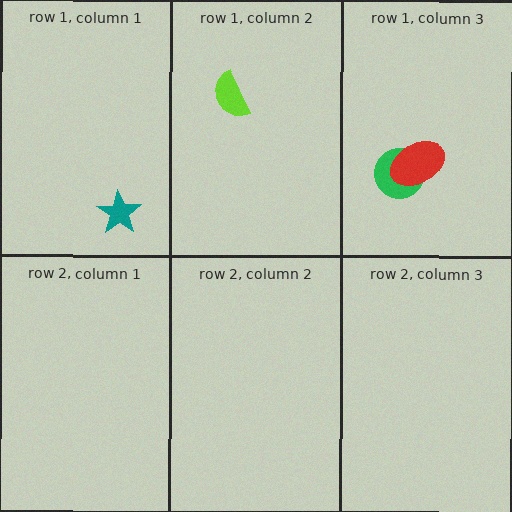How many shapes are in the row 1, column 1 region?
1.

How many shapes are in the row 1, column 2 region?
1.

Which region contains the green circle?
The row 1, column 3 region.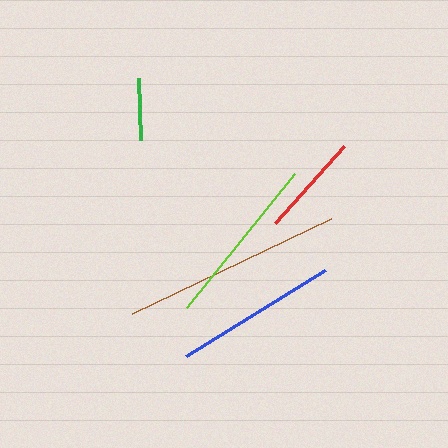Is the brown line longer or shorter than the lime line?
The brown line is longer than the lime line.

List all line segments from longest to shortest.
From longest to shortest: brown, lime, blue, red, green.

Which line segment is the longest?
The brown line is the longest at approximately 221 pixels.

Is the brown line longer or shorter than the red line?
The brown line is longer than the red line.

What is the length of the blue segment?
The blue segment is approximately 164 pixels long.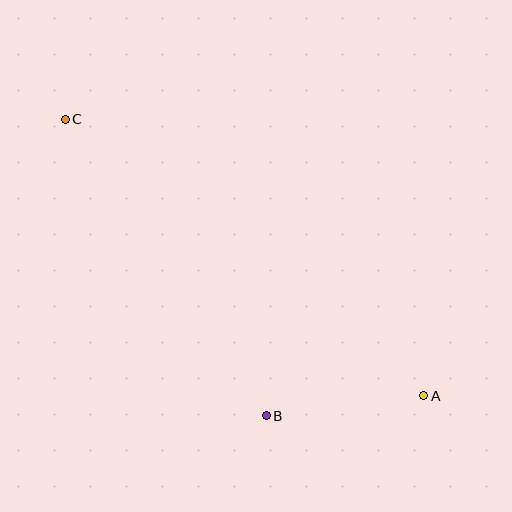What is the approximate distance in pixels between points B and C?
The distance between B and C is approximately 358 pixels.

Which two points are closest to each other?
Points A and B are closest to each other.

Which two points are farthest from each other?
Points A and C are farthest from each other.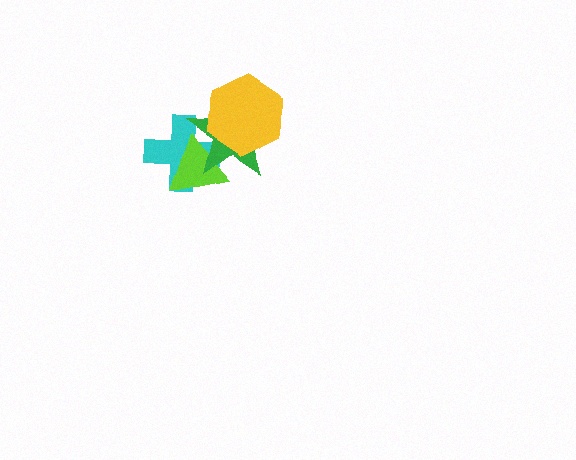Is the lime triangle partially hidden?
Yes, it is partially covered by another shape.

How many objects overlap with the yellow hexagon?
1 object overlaps with the yellow hexagon.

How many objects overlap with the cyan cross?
2 objects overlap with the cyan cross.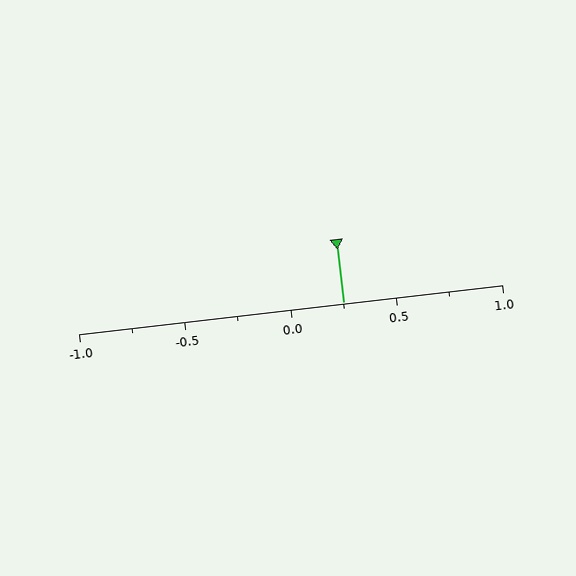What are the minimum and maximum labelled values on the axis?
The axis runs from -1.0 to 1.0.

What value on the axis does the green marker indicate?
The marker indicates approximately 0.25.